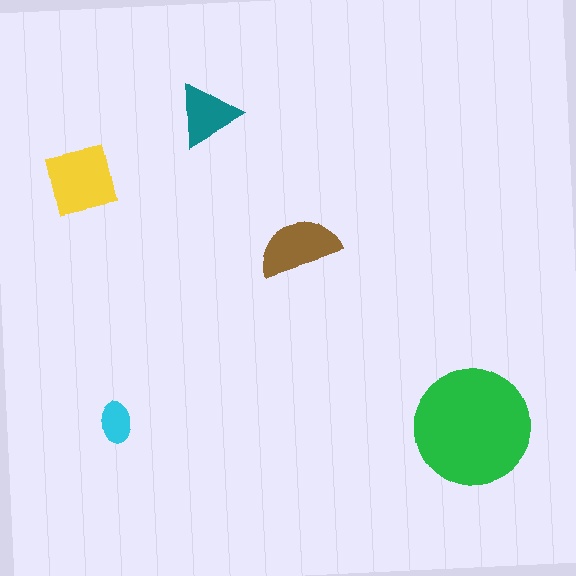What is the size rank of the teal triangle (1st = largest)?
4th.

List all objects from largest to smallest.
The green circle, the yellow square, the brown semicircle, the teal triangle, the cyan ellipse.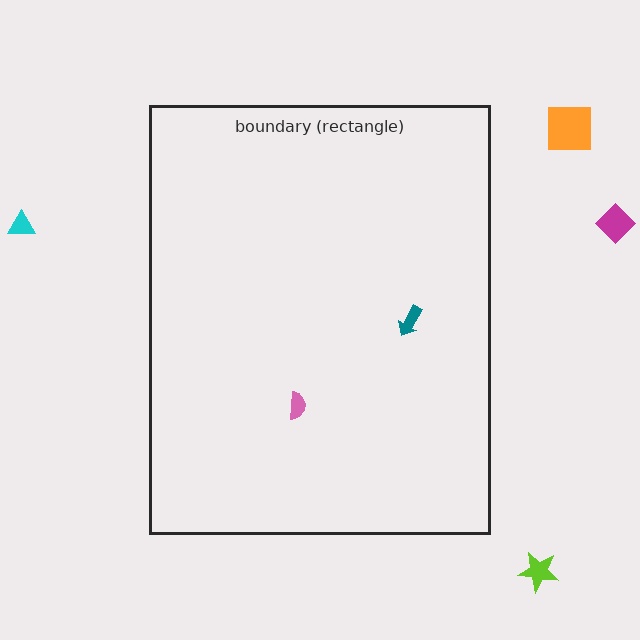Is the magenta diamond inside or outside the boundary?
Outside.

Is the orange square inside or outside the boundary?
Outside.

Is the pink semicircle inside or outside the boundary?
Inside.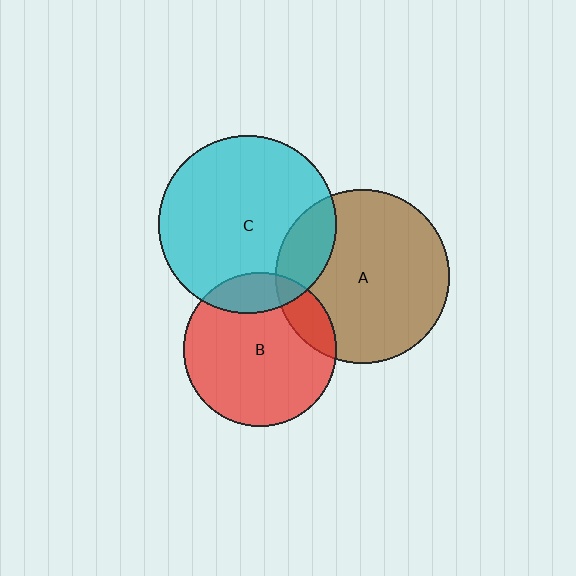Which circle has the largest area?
Circle C (cyan).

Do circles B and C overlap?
Yes.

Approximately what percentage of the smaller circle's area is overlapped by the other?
Approximately 15%.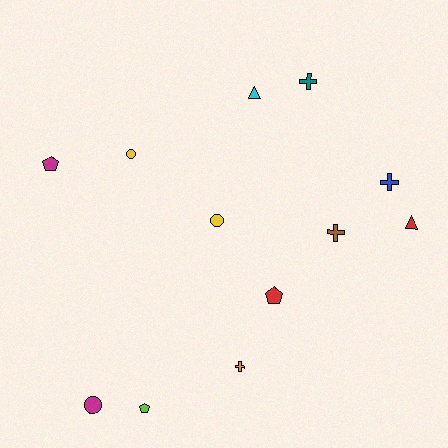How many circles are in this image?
There are 3 circles.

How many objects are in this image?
There are 12 objects.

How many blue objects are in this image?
There is 1 blue object.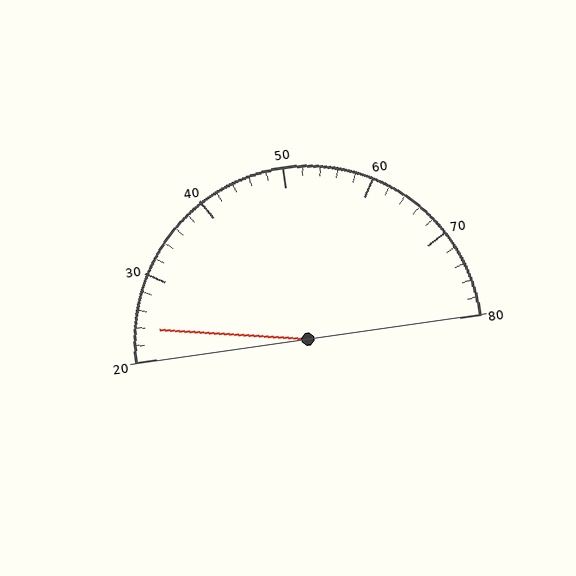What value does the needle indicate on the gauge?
The needle indicates approximately 24.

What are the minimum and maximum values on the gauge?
The gauge ranges from 20 to 80.